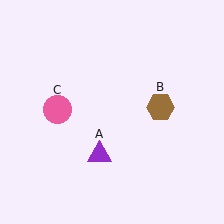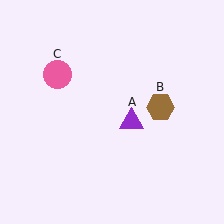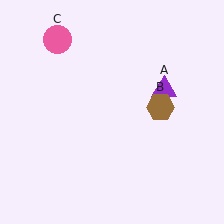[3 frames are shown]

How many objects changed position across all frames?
2 objects changed position: purple triangle (object A), pink circle (object C).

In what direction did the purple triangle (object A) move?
The purple triangle (object A) moved up and to the right.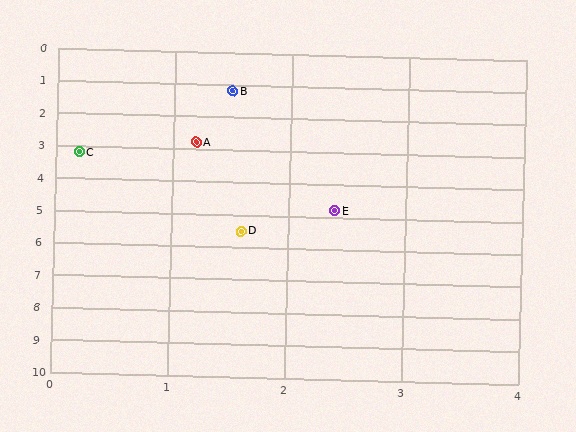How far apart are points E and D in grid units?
Points E and D are about 1.1 grid units apart.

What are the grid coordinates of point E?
Point E is at approximately (2.4, 4.8).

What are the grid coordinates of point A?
Point A is at approximately (1.2, 2.8).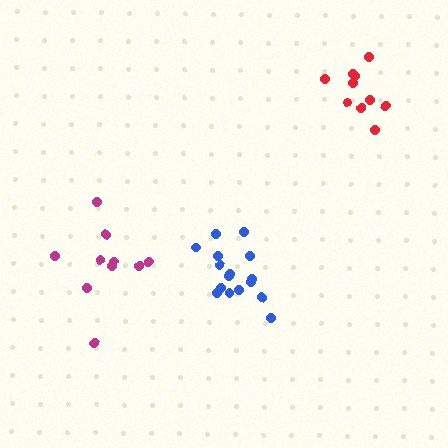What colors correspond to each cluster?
The clusters are colored: blue, magenta, red.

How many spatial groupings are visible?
There are 3 spatial groupings.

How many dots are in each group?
Group 1: 16 dots, Group 2: 10 dots, Group 3: 10 dots (36 total).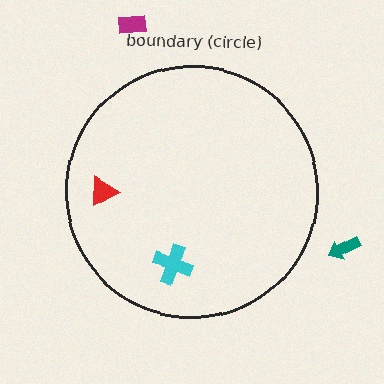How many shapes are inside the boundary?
2 inside, 2 outside.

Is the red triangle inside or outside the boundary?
Inside.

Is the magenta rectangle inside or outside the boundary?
Outside.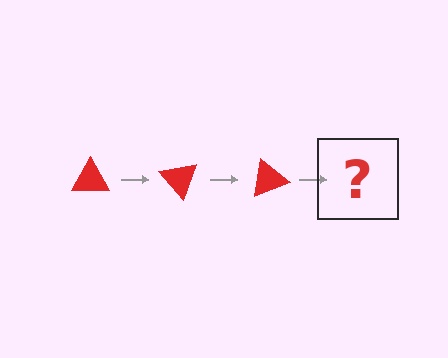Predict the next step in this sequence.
The next step is a red triangle rotated 150 degrees.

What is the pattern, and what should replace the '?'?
The pattern is that the triangle rotates 50 degrees each step. The '?' should be a red triangle rotated 150 degrees.